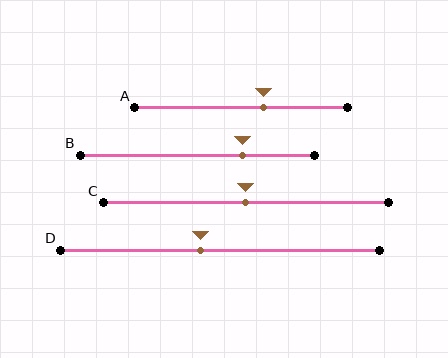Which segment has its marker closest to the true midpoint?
Segment C has its marker closest to the true midpoint.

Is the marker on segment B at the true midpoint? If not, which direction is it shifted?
No, the marker on segment B is shifted to the right by about 19% of the segment length.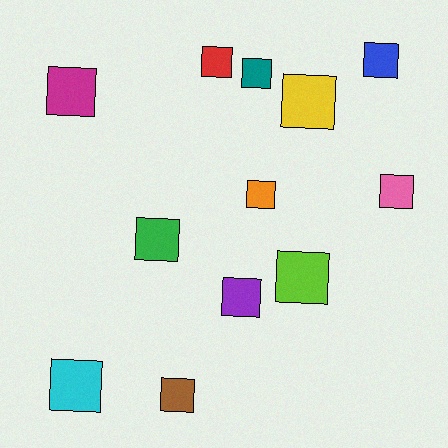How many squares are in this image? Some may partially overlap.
There are 12 squares.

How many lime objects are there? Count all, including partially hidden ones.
There is 1 lime object.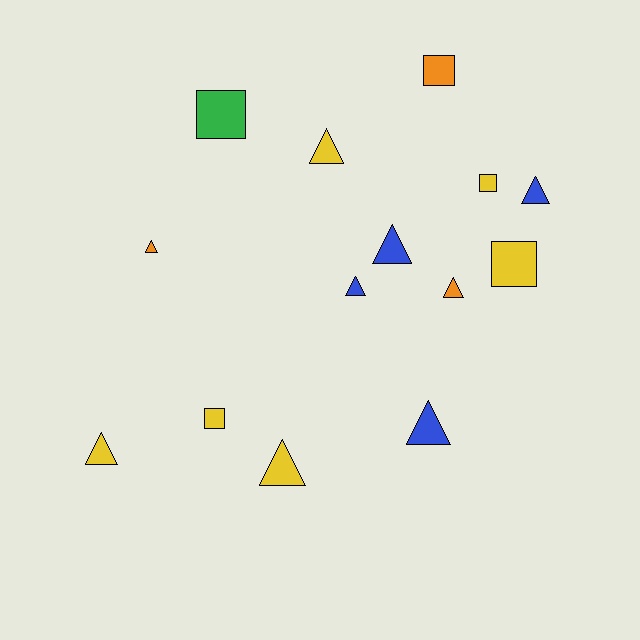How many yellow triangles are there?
There are 3 yellow triangles.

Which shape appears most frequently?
Triangle, with 9 objects.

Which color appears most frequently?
Yellow, with 6 objects.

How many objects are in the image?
There are 14 objects.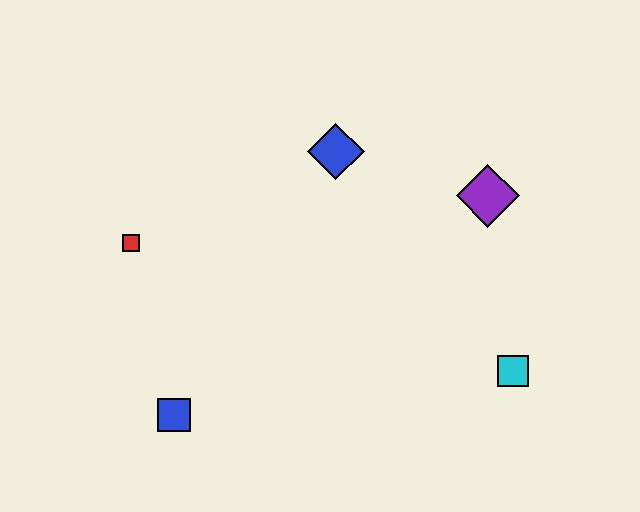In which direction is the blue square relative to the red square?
The blue square is below the red square.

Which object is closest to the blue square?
The red square is closest to the blue square.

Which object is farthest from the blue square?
The purple diamond is farthest from the blue square.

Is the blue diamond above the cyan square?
Yes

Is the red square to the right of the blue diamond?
No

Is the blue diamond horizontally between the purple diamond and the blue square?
Yes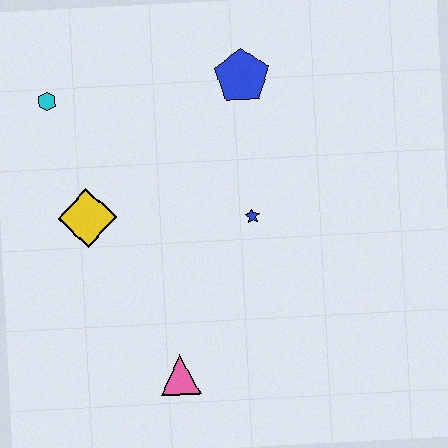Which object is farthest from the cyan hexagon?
The pink triangle is farthest from the cyan hexagon.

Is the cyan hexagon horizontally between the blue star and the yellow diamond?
No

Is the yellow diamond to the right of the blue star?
No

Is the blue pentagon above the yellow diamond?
Yes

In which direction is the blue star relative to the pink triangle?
The blue star is above the pink triangle.